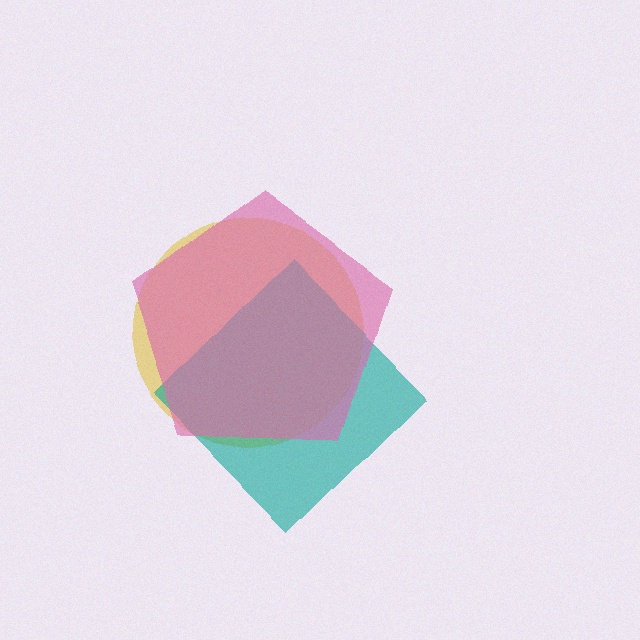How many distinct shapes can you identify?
There are 3 distinct shapes: a yellow circle, a teal diamond, a pink pentagon.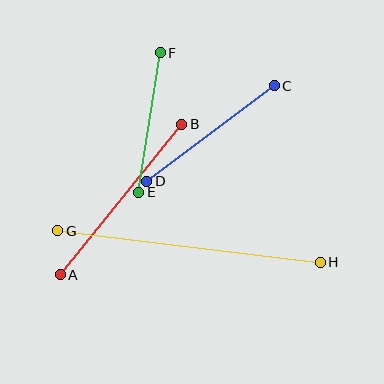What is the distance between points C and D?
The distance is approximately 159 pixels.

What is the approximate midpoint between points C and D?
The midpoint is at approximately (210, 133) pixels.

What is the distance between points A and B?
The distance is approximately 193 pixels.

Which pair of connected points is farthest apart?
Points G and H are farthest apart.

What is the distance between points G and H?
The distance is approximately 264 pixels.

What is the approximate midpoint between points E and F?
The midpoint is at approximately (149, 122) pixels.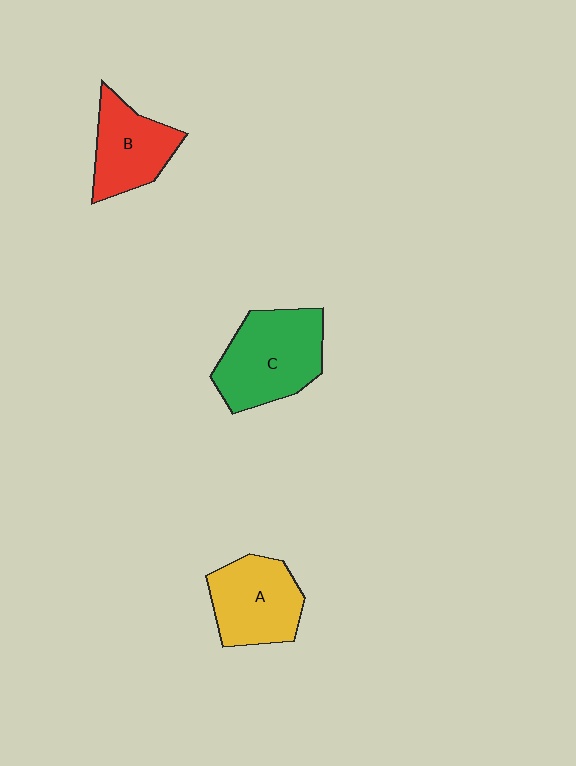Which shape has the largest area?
Shape C (green).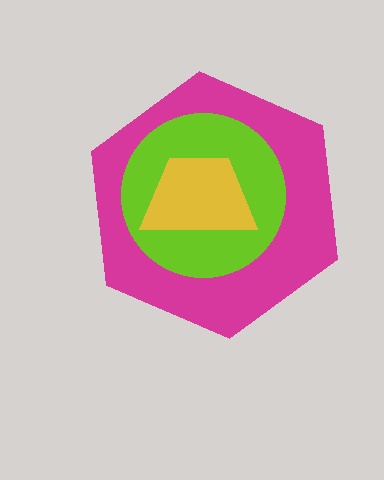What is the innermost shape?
The yellow trapezoid.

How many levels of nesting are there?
3.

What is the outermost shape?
The magenta hexagon.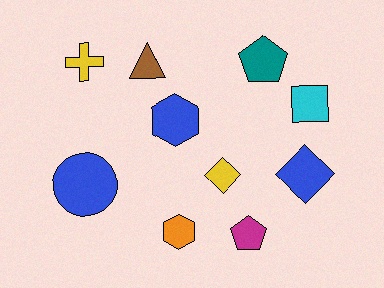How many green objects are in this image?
There are no green objects.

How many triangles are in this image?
There is 1 triangle.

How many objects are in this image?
There are 10 objects.